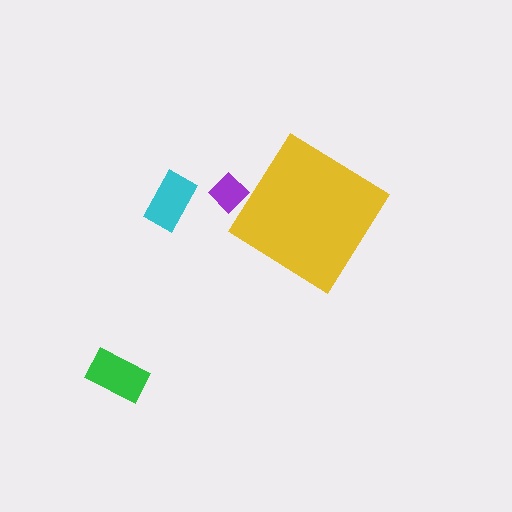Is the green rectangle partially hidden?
No, the green rectangle is fully visible.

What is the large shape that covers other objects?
A yellow diamond.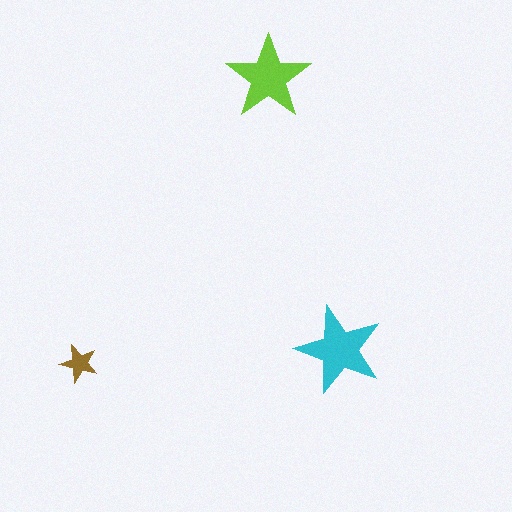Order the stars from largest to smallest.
the cyan one, the lime one, the brown one.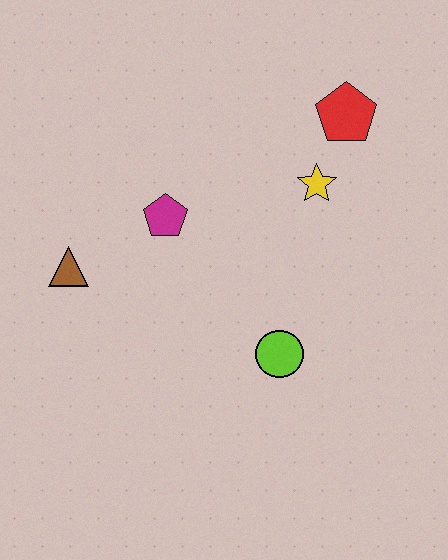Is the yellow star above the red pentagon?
No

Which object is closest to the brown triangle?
The magenta pentagon is closest to the brown triangle.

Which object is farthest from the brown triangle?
The red pentagon is farthest from the brown triangle.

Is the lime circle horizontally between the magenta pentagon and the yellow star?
Yes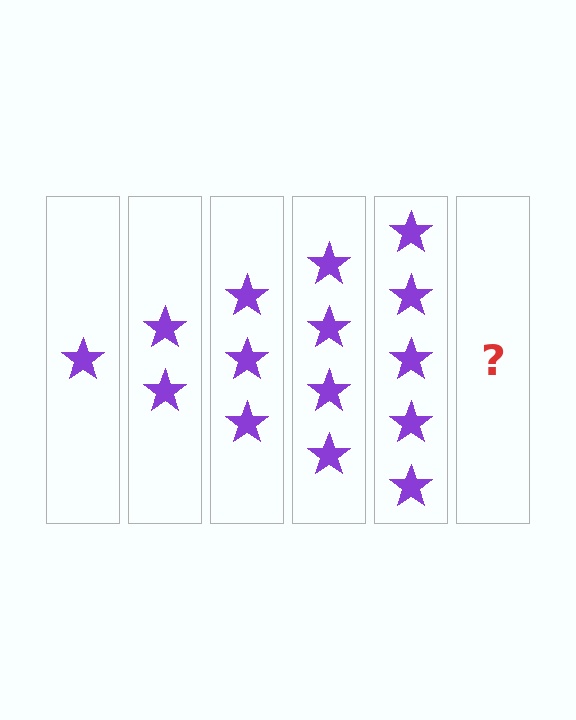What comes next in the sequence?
The next element should be 6 stars.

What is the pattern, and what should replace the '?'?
The pattern is that each step adds one more star. The '?' should be 6 stars.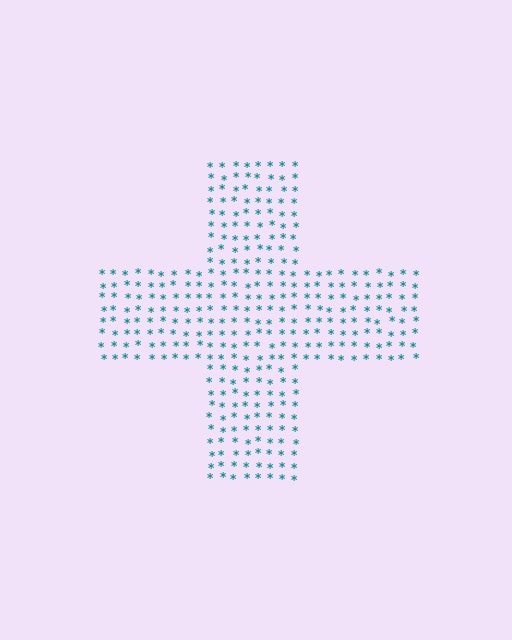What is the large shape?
The large shape is a cross.